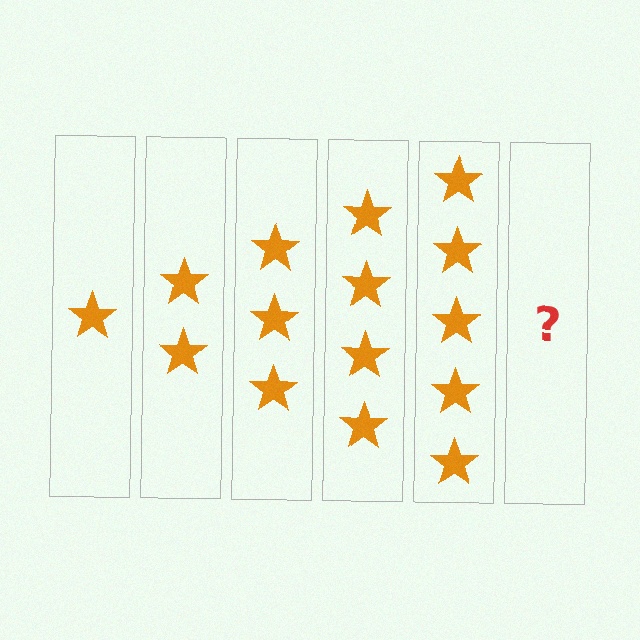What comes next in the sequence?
The next element should be 6 stars.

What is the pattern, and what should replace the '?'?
The pattern is that each step adds one more star. The '?' should be 6 stars.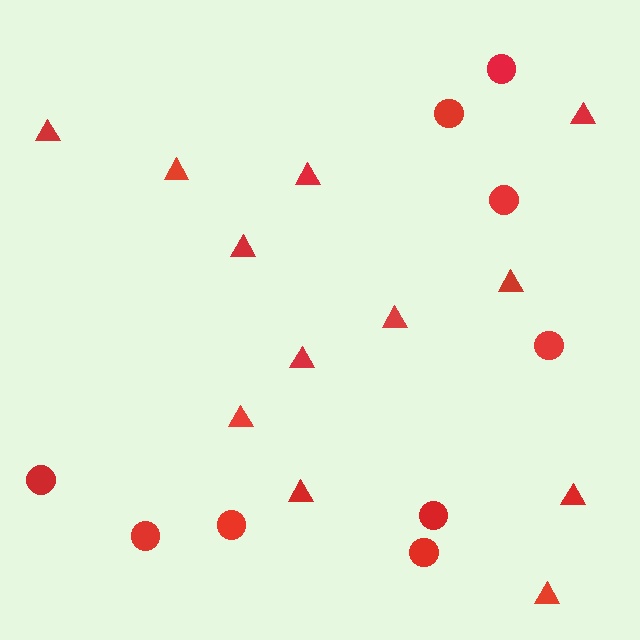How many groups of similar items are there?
There are 2 groups: one group of circles (9) and one group of triangles (12).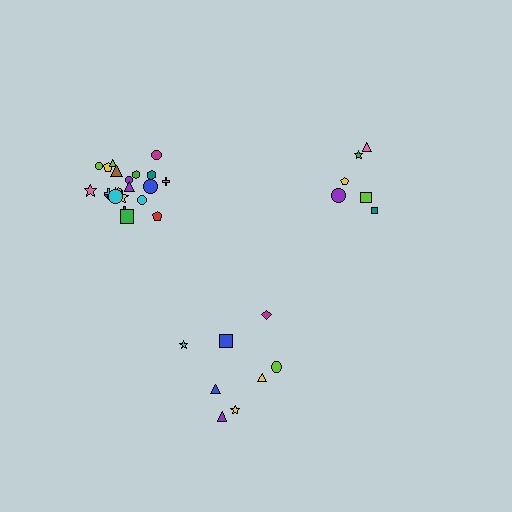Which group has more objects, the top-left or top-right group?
The top-left group.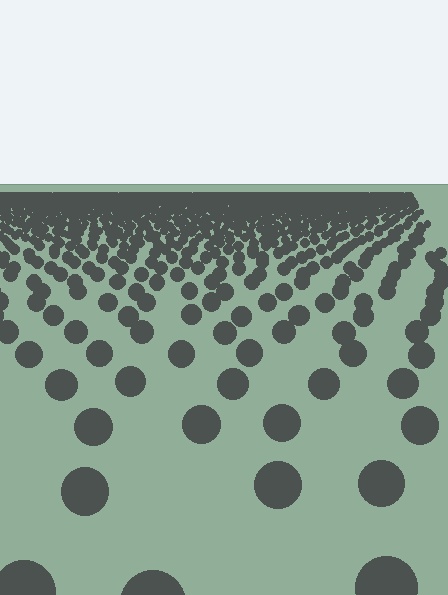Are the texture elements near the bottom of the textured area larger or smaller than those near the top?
Larger. Near the bottom, elements are closer to the viewer and appear at a bigger on-screen size.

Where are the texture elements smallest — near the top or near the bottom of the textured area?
Near the top.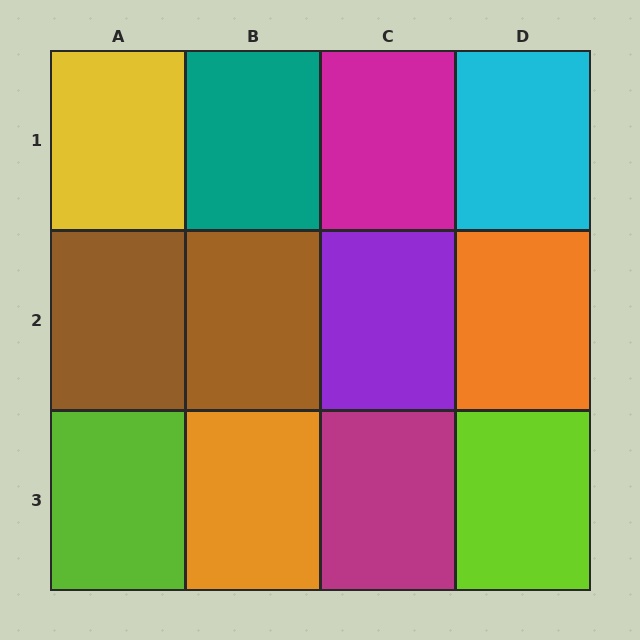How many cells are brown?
2 cells are brown.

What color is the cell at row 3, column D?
Lime.